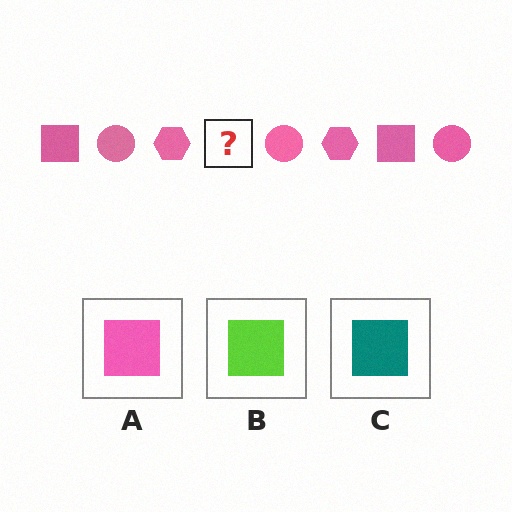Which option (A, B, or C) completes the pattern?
A.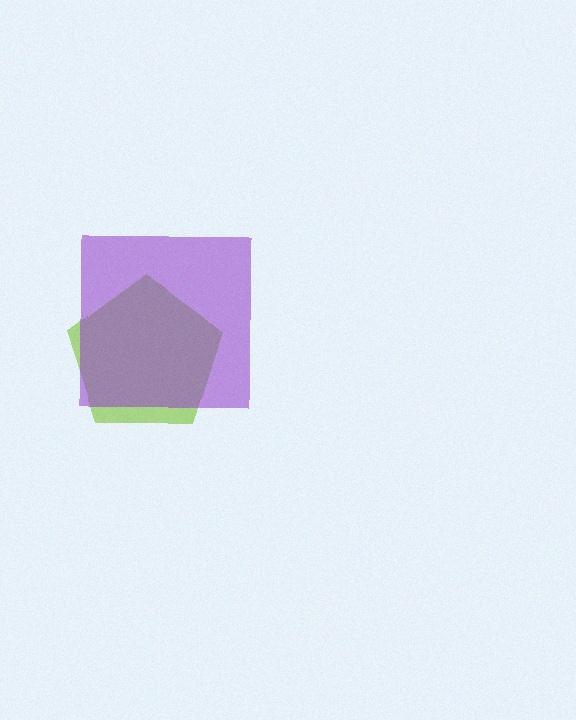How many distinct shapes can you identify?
There are 2 distinct shapes: a lime pentagon, a purple square.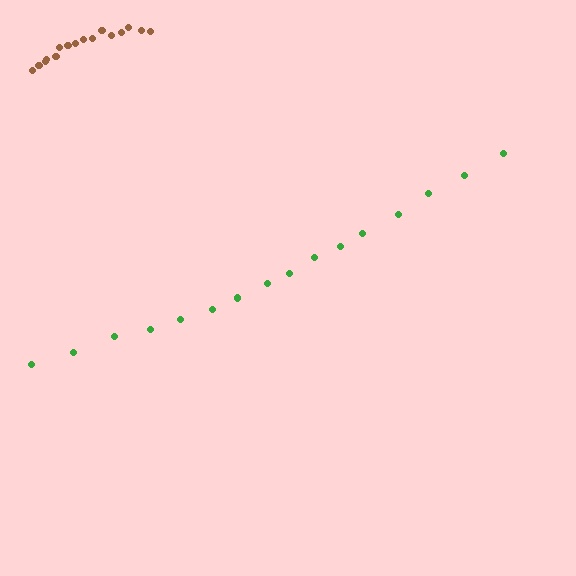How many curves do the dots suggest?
There are 2 distinct paths.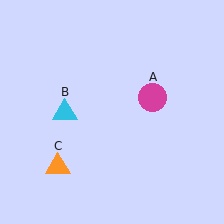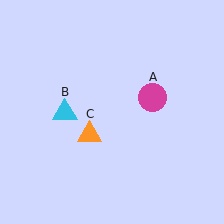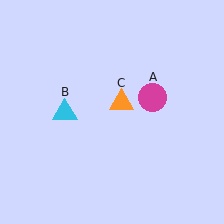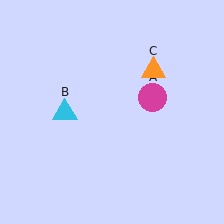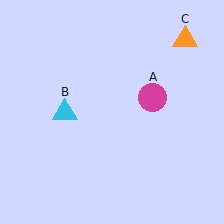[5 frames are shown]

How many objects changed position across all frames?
1 object changed position: orange triangle (object C).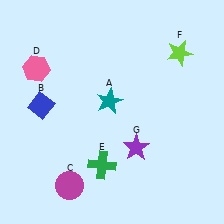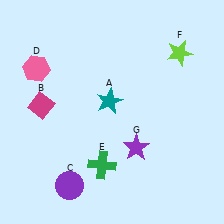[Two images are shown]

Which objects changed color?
B changed from blue to magenta. C changed from magenta to purple.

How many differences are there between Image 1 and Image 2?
There are 2 differences between the two images.